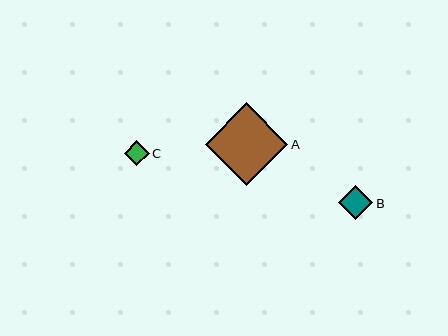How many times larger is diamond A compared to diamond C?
Diamond A is approximately 3.3 times the size of diamond C.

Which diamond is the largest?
Diamond A is the largest with a size of approximately 83 pixels.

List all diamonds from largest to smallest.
From largest to smallest: A, B, C.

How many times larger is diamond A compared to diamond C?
Diamond A is approximately 3.3 times the size of diamond C.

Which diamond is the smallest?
Diamond C is the smallest with a size of approximately 25 pixels.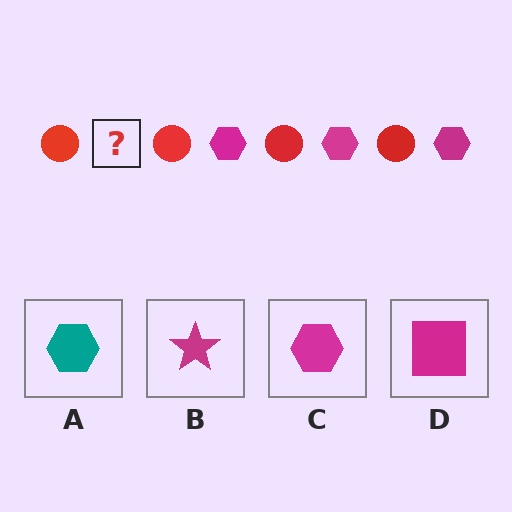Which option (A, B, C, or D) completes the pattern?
C.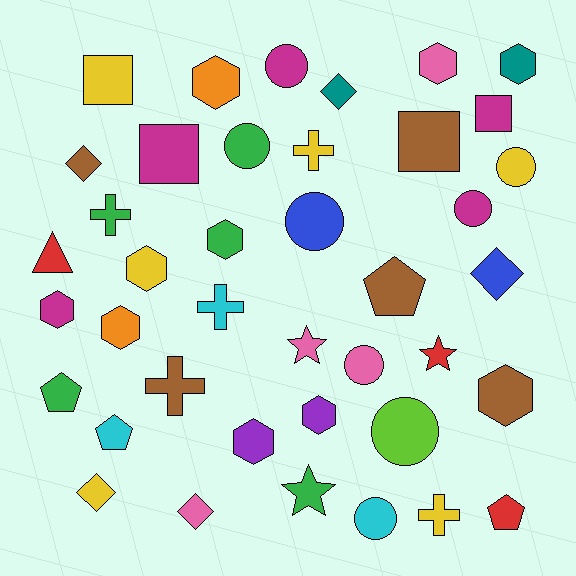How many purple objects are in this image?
There are 2 purple objects.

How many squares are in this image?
There are 4 squares.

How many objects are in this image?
There are 40 objects.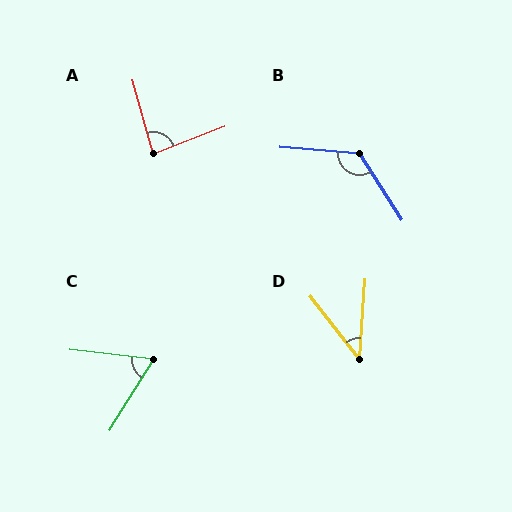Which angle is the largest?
B, at approximately 127 degrees.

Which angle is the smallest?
D, at approximately 41 degrees.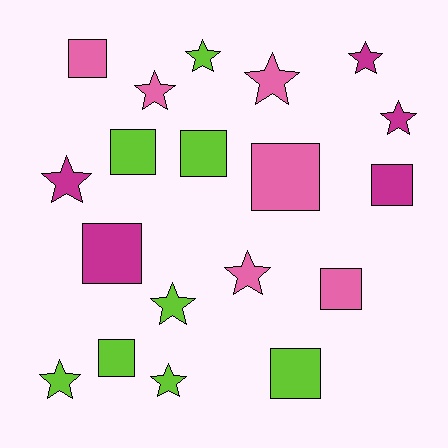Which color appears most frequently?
Lime, with 8 objects.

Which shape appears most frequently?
Star, with 10 objects.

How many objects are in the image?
There are 19 objects.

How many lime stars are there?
There are 4 lime stars.